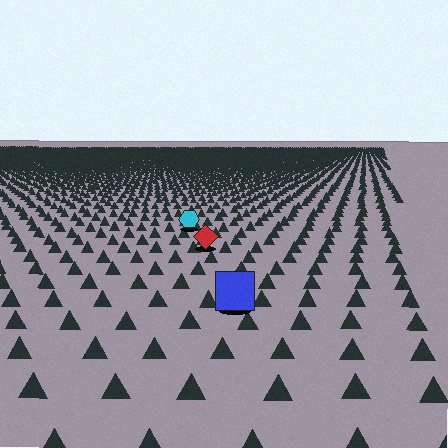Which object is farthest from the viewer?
The cyan hexagon is farthest from the viewer. It appears smaller and the ground texture around it is denser.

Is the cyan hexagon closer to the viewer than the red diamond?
No. The red diamond is closer — you can tell from the texture gradient: the ground texture is coarser near it.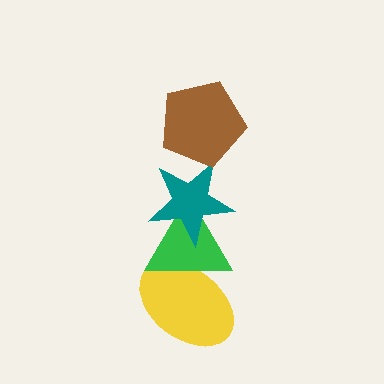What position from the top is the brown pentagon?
The brown pentagon is 1st from the top.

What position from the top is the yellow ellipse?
The yellow ellipse is 4th from the top.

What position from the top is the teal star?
The teal star is 2nd from the top.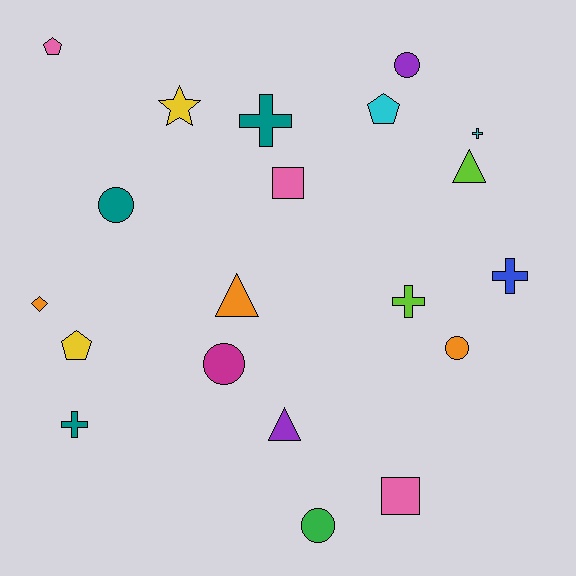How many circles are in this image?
There are 5 circles.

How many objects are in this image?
There are 20 objects.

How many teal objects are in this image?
There are 3 teal objects.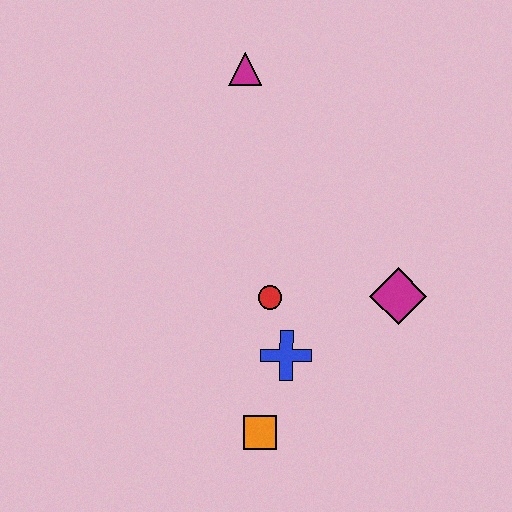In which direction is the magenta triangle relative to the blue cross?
The magenta triangle is above the blue cross.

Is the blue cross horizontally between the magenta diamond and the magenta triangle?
Yes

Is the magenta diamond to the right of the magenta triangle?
Yes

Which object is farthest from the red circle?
The magenta triangle is farthest from the red circle.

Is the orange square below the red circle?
Yes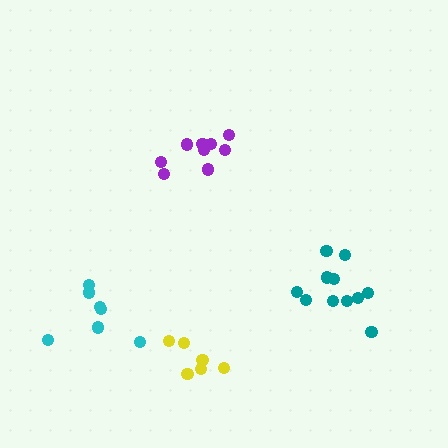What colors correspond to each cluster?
The clusters are colored: yellow, purple, cyan, teal.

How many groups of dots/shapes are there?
There are 4 groups.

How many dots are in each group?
Group 1: 6 dots, Group 2: 10 dots, Group 3: 7 dots, Group 4: 11 dots (34 total).